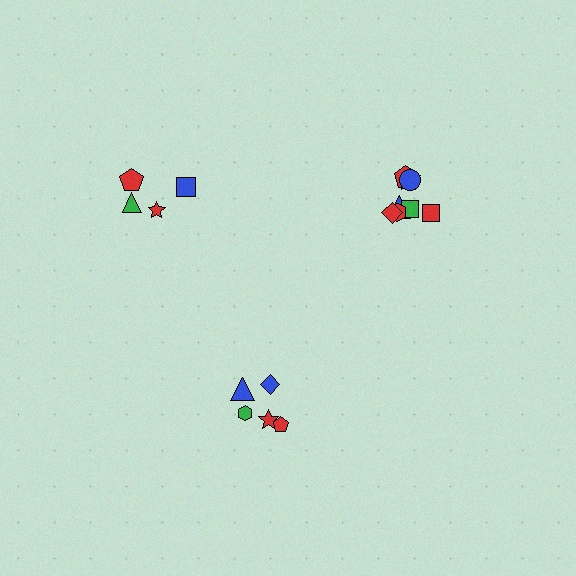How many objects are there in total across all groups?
There are 17 objects.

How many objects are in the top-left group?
There are 4 objects.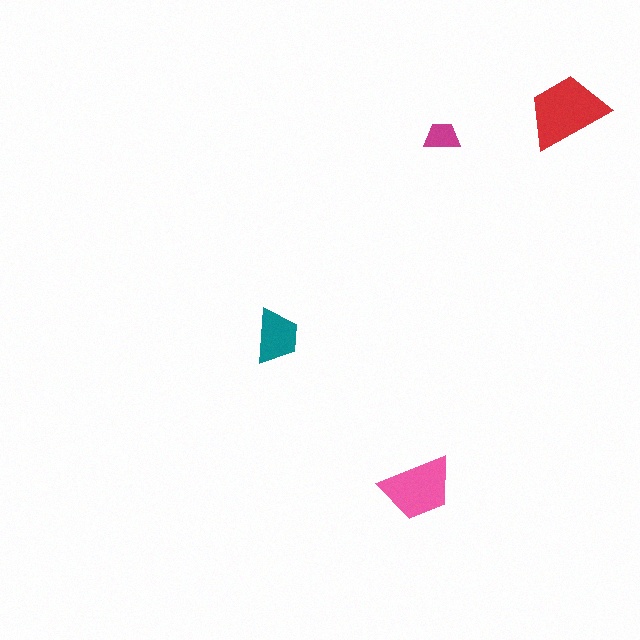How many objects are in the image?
There are 4 objects in the image.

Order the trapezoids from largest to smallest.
the red one, the pink one, the teal one, the magenta one.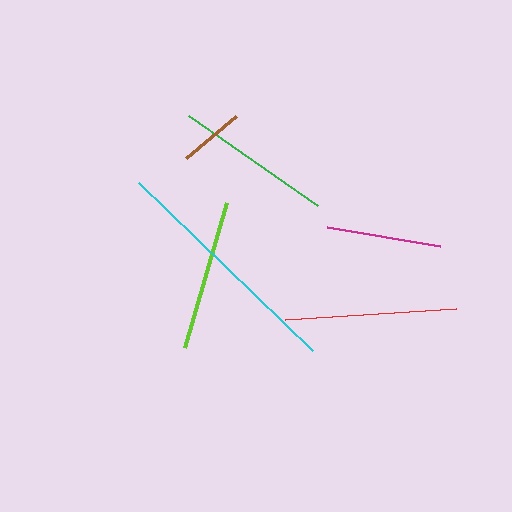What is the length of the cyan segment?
The cyan segment is approximately 242 pixels long.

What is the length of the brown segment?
The brown segment is approximately 65 pixels long.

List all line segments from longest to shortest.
From longest to shortest: cyan, red, green, lime, magenta, brown.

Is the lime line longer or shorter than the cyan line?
The cyan line is longer than the lime line.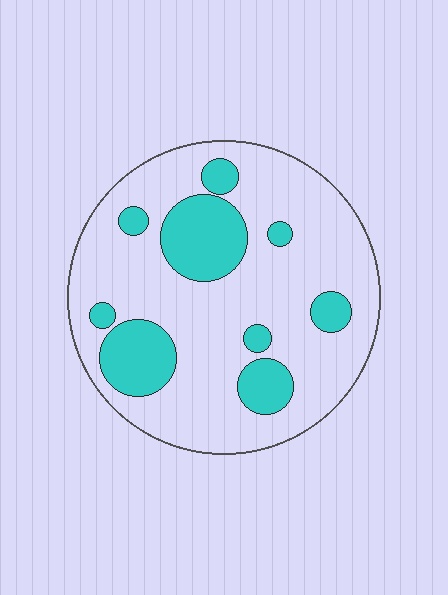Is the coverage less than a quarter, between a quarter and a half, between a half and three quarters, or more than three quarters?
Less than a quarter.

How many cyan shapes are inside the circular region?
9.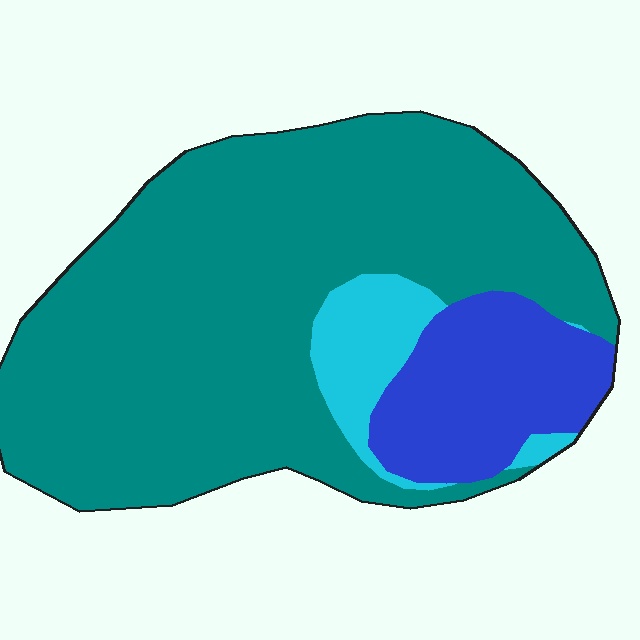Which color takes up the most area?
Teal, at roughly 75%.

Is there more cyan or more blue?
Blue.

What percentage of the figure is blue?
Blue takes up between a sixth and a third of the figure.